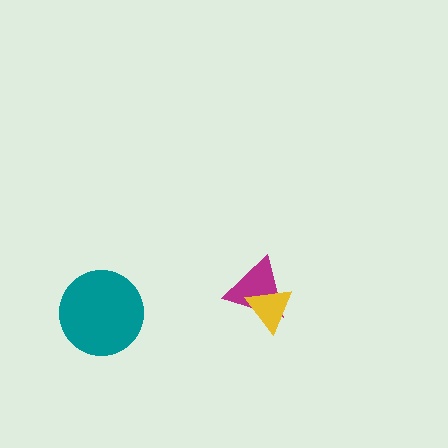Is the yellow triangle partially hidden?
No, no other shape covers it.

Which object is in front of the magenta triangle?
The yellow triangle is in front of the magenta triangle.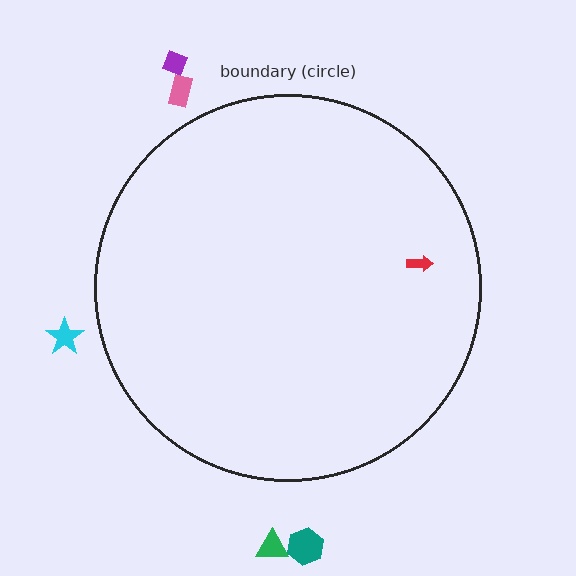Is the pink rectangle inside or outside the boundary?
Outside.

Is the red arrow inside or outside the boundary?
Inside.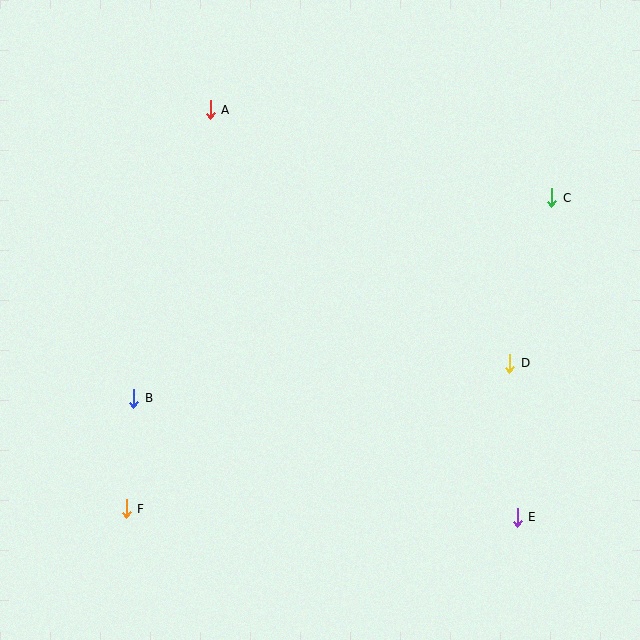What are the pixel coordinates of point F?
Point F is at (126, 509).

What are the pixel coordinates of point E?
Point E is at (517, 517).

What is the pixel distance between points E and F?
The distance between E and F is 391 pixels.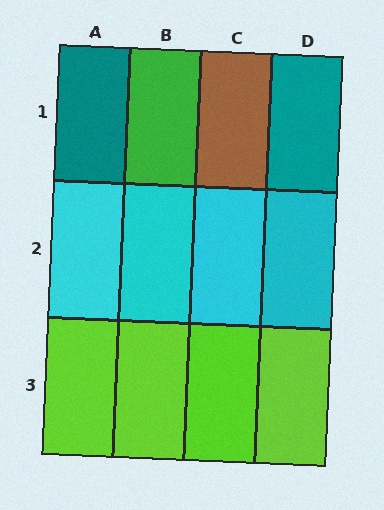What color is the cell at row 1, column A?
Teal.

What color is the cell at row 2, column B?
Cyan.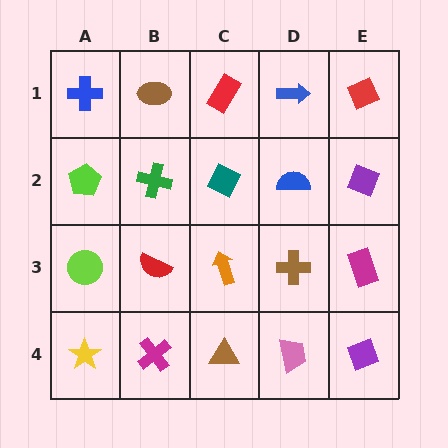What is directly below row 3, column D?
A pink trapezoid.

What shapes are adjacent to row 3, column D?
A blue semicircle (row 2, column D), a pink trapezoid (row 4, column D), an orange arrow (row 3, column C), a magenta rectangle (row 3, column E).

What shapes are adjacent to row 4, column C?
An orange arrow (row 3, column C), a magenta cross (row 4, column B), a pink trapezoid (row 4, column D).